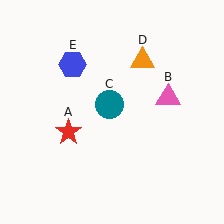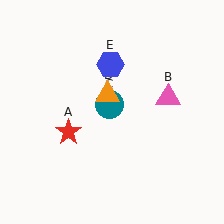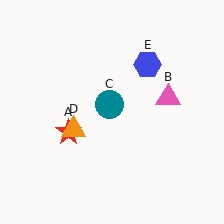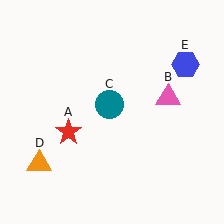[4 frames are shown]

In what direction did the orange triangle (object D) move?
The orange triangle (object D) moved down and to the left.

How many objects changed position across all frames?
2 objects changed position: orange triangle (object D), blue hexagon (object E).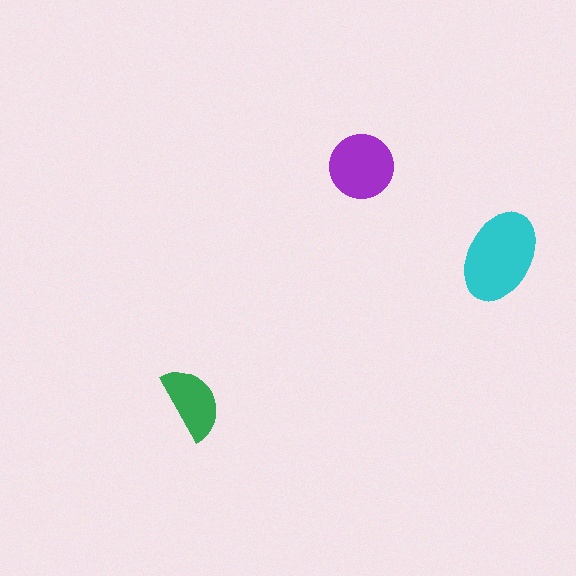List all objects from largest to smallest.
The cyan ellipse, the purple circle, the green semicircle.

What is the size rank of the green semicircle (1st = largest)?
3rd.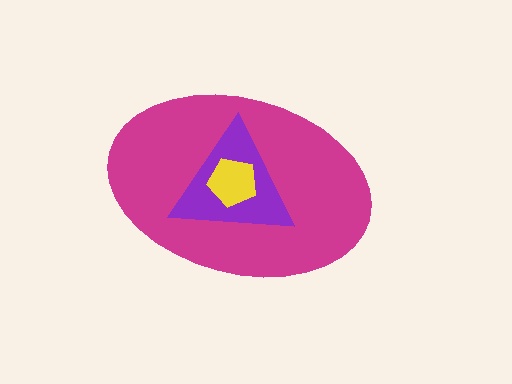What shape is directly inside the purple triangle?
The yellow pentagon.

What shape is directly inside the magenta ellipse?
The purple triangle.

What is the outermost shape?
The magenta ellipse.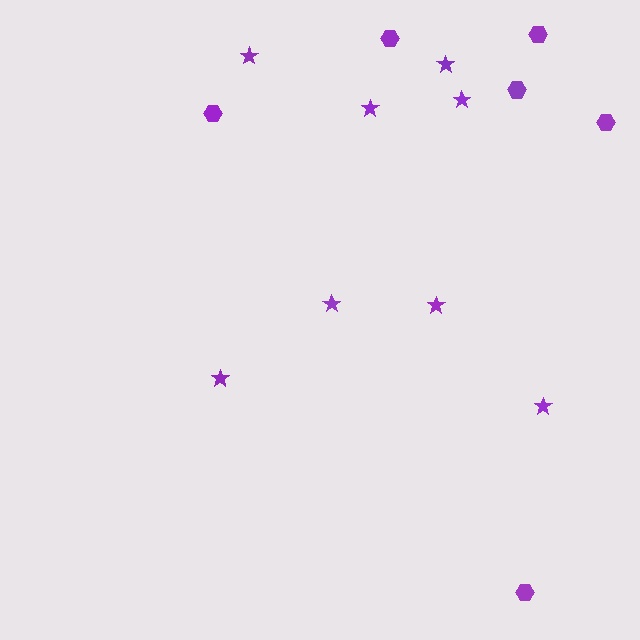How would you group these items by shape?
There are 2 groups: one group of stars (8) and one group of hexagons (6).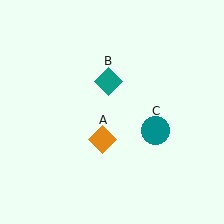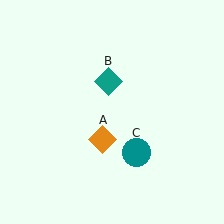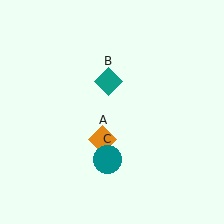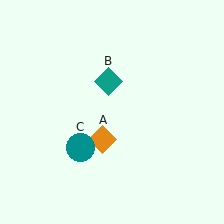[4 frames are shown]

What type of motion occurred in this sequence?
The teal circle (object C) rotated clockwise around the center of the scene.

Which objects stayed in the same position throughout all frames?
Orange diamond (object A) and teal diamond (object B) remained stationary.